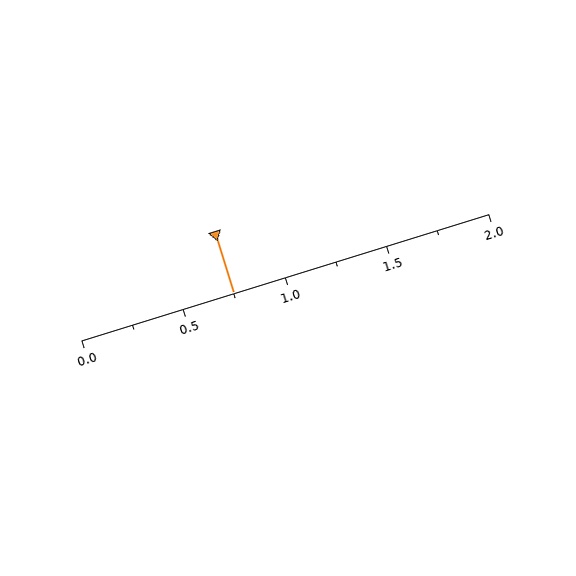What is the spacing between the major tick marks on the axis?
The major ticks are spaced 0.5 apart.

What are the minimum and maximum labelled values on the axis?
The axis runs from 0.0 to 2.0.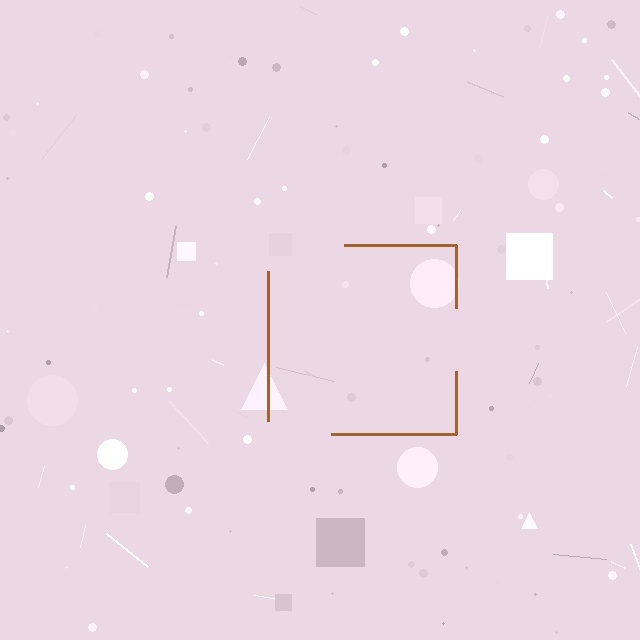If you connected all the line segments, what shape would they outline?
They would outline a square.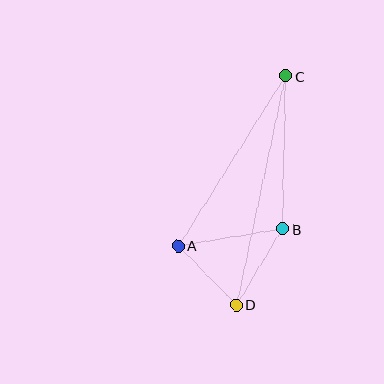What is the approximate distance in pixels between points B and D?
The distance between B and D is approximately 89 pixels.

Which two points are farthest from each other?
Points C and D are farthest from each other.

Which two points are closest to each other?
Points A and D are closest to each other.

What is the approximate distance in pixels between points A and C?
The distance between A and C is approximately 201 pixels.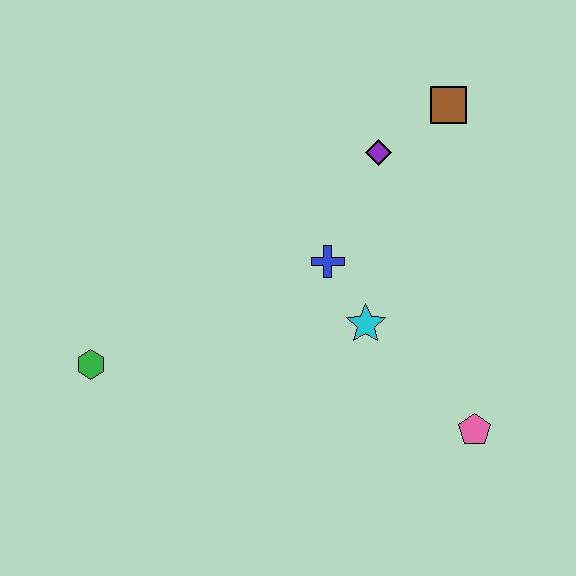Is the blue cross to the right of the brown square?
No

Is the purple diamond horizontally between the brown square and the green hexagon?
Yes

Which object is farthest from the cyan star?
The green hexagon is farthest from the cyan star.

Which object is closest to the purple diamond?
The brown square is closest to the purple diamond.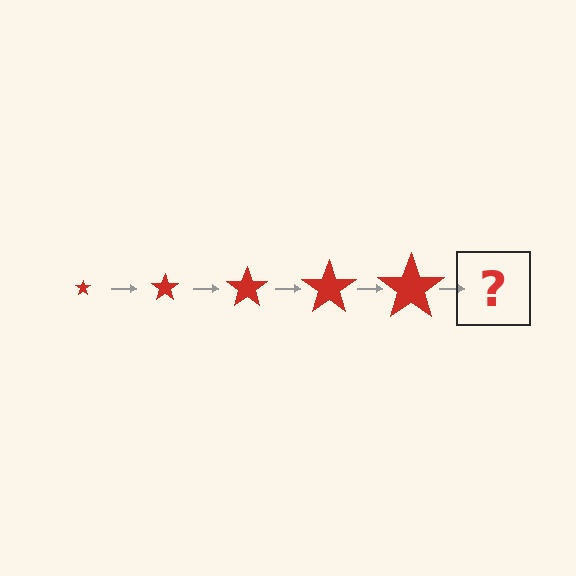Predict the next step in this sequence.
The next step is a red star, larger than the previous one.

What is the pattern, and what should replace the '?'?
The pattern is that the star gets progressively larger each step. The '?' should be a red star, larger than the previous one.